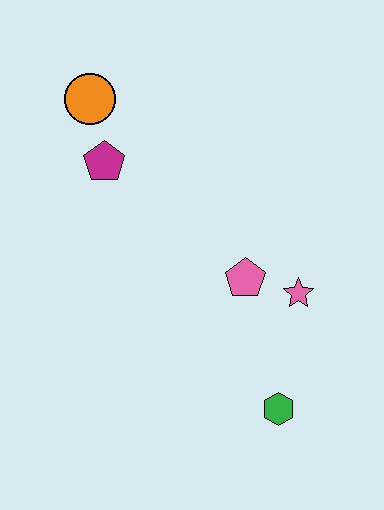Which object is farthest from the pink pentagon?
The orange circle is farthest from the pink pentagon.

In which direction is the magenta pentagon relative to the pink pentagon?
The magenta pentagon is to the left of the pink pentagon.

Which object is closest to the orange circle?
The magenta pentagon is closest to the orange circle.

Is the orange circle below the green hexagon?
No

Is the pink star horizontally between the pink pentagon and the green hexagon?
No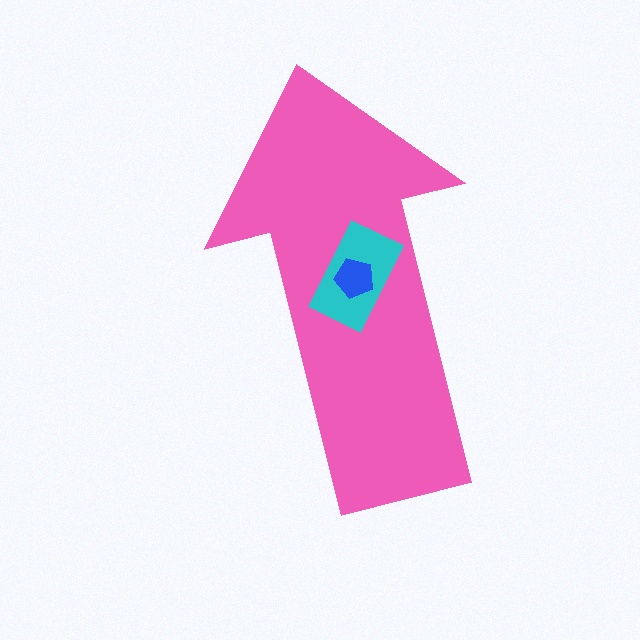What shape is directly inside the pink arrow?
The cyan rectangle.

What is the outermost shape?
The pink arrow.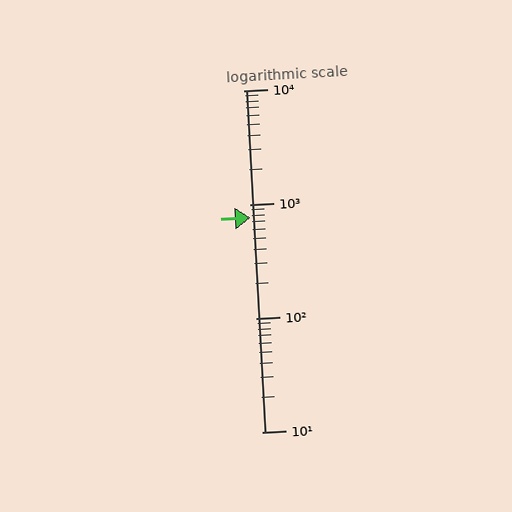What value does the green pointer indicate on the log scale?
The pointer indicates approximately 760.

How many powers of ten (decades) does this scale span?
The scale spans 3 decades, from 10 to 10000.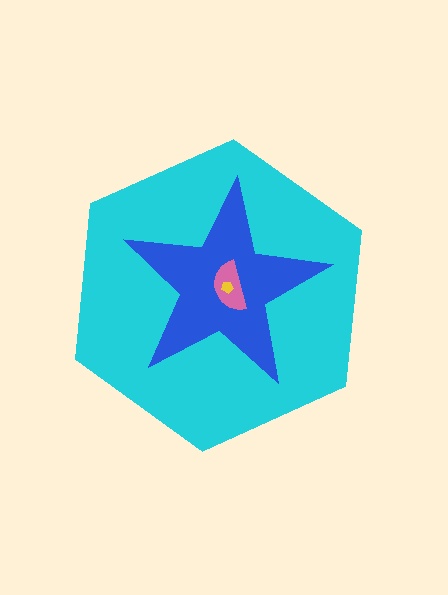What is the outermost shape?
The cyan hexagon.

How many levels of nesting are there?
4.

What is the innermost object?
The yellow pentagon.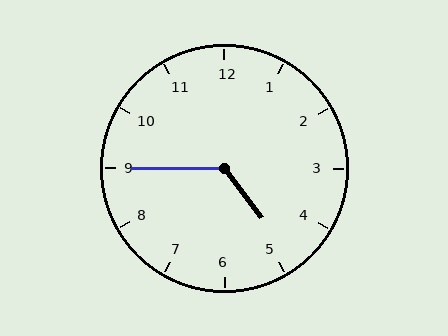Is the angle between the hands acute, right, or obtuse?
It is obtuse.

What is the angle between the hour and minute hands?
Approximately 128 degrees.